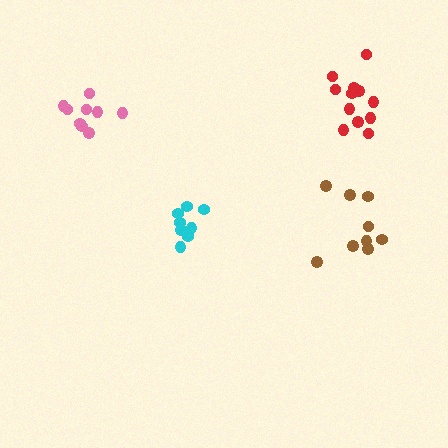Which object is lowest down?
The cyan cluster is bottommost.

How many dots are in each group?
Group 1: 12 dots, Group 2: 8 dots, Group 3: 9 dots, Group 4: 9 dots (38 total).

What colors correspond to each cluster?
The clusters are colored: red, cyan, brown, pink.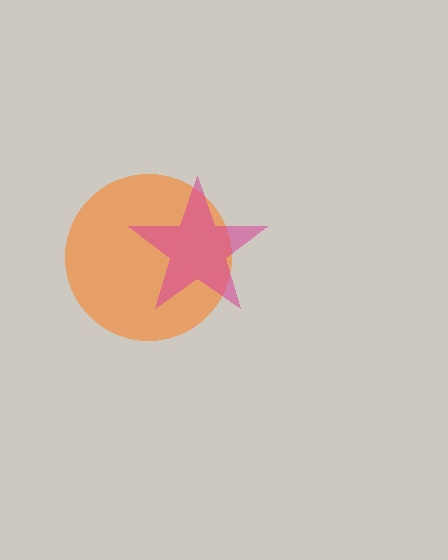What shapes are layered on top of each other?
The layered shapes are: an orange circle, a magenta star.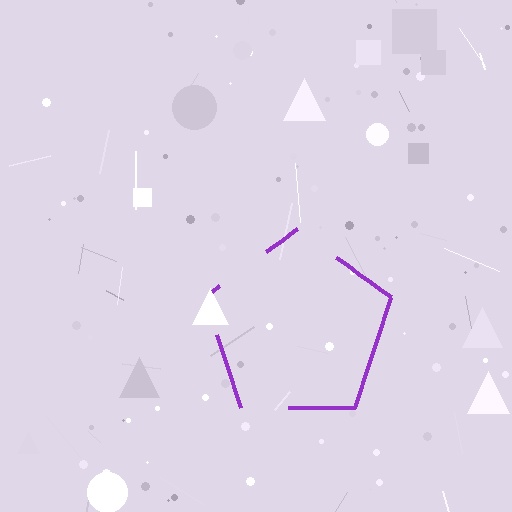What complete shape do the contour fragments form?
The contour fragments form a pentagon.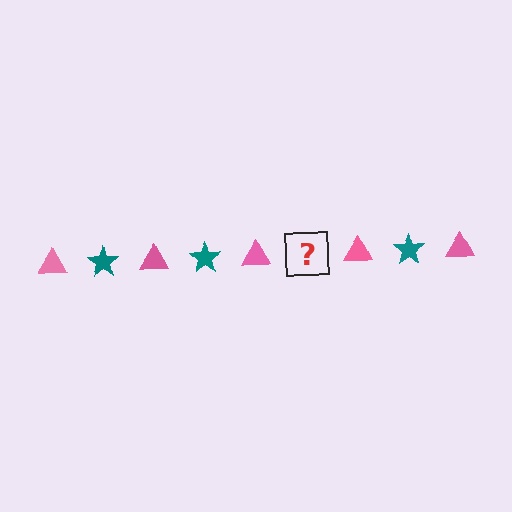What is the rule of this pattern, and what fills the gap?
The rule is that the pattern alternates between pink triangle and teal star. The gap should be filled with a teal star.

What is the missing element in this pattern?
The missing element is a teal star.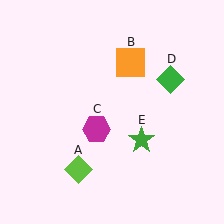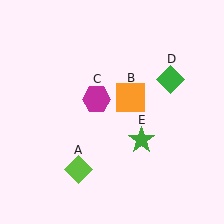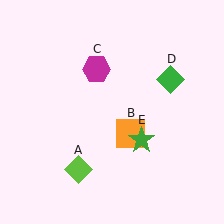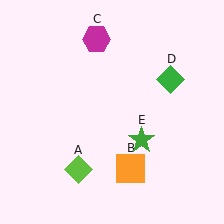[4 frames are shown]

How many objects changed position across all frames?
2 objects changed position: orange square (object B), magenta hexagon (object C).